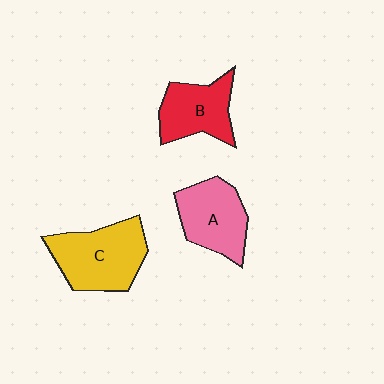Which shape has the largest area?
Shape C (yellow).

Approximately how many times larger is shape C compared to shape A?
Approximately 1.2 times.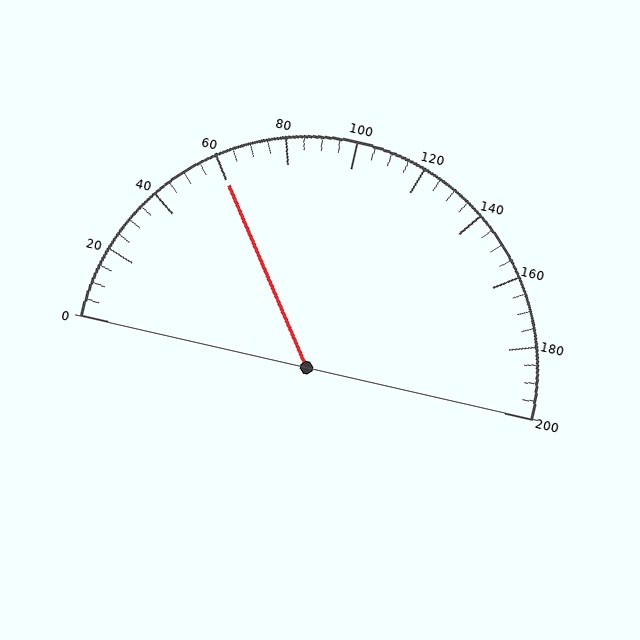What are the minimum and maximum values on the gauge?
The gauge ranges from 0 to 200.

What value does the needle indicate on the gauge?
The needle indicates approximately 60.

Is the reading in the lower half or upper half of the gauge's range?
The reading is in the lower half of the range (0 to 200).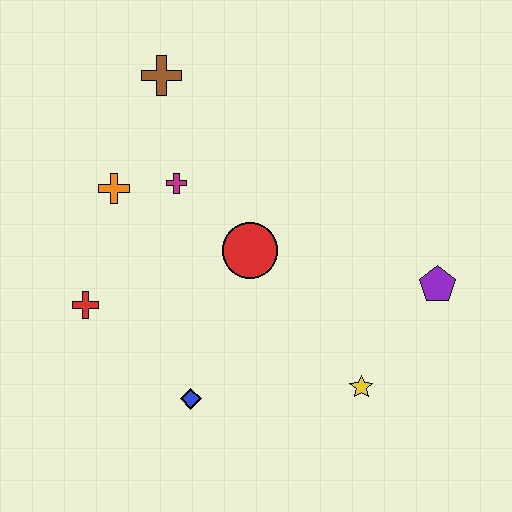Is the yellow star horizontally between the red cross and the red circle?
No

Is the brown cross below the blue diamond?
No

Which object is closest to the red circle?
The magenta cross is closest to the red circle.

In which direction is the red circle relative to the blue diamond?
The red circle is above the blue diamond.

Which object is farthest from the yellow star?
The brown cross is farthest from the yellow star.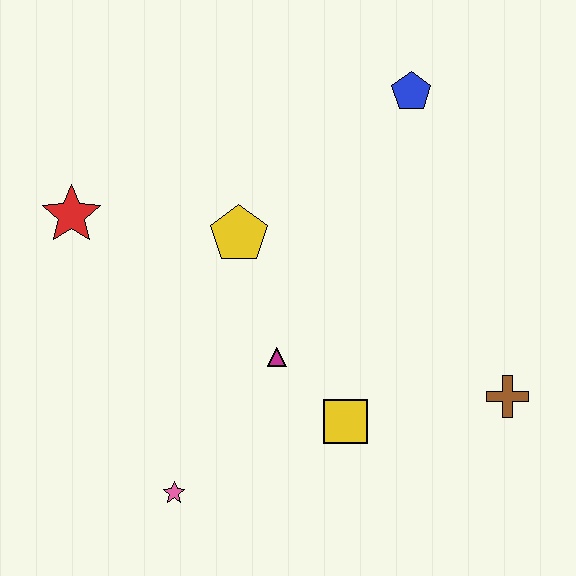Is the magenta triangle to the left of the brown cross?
Yes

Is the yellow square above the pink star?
Yes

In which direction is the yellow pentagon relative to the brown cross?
The yellow pentagon is to the left of the brown cross.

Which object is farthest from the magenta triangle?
The blue pentagon is farthest from the magenta triangle.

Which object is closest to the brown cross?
The yellow square is closest to the brown cross.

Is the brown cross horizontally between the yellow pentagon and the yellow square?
No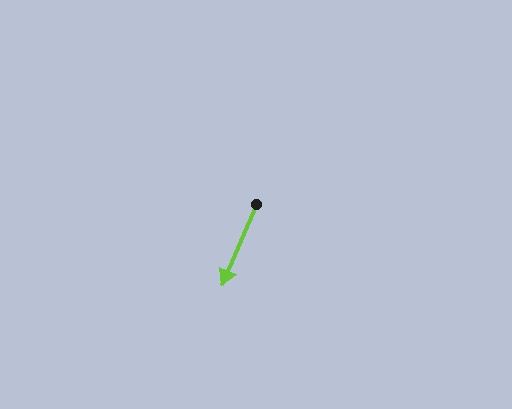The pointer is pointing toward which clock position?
Roughly 7 o'clock.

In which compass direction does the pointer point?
Southwest.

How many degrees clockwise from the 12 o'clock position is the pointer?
Approximately 203 degrees.